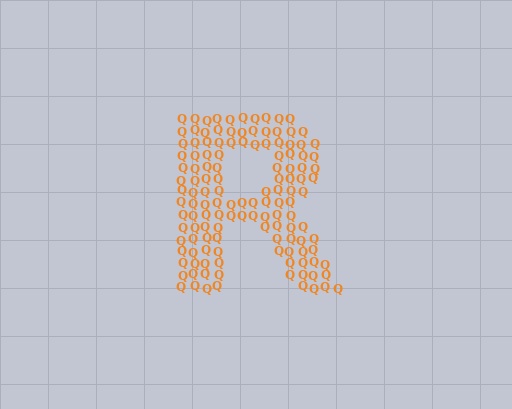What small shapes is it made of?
It is made of small letter Q's.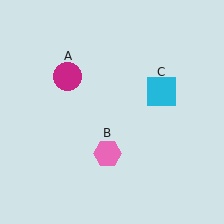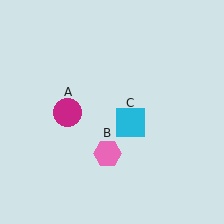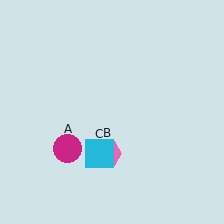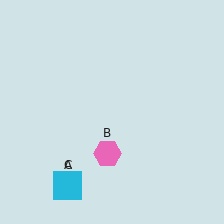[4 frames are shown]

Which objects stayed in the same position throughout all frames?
Pink hexagon (object B) remained stationary.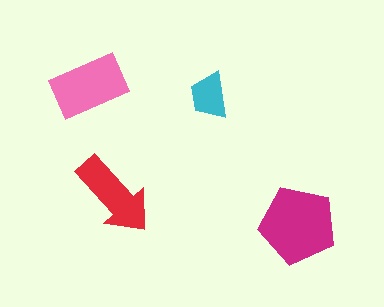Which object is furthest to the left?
The pink rectangle is leftmost.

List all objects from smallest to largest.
The cyan trapezoid, the red arrow, the pink rectangle, the magenta pentagon.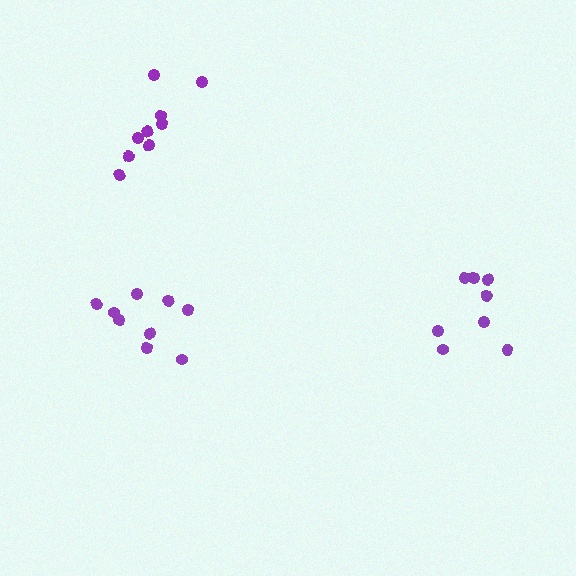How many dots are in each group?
Group 1: 9 dots, Group 2: 9 dots, Group 3: 8 dots (26 total).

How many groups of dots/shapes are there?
There are 3 groups.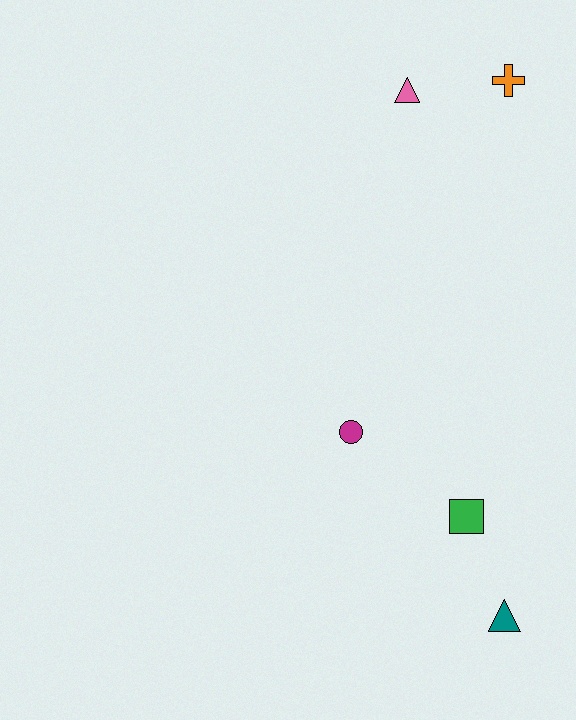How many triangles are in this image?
There are 2 triangles.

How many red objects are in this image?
There are no red objects.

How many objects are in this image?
There are 5 objects.